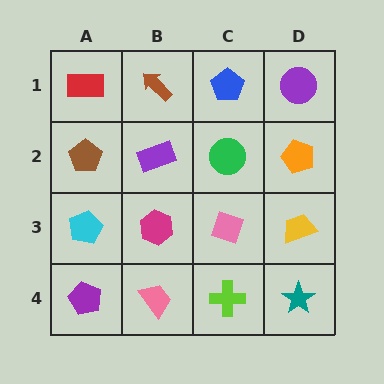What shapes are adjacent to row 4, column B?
A magenta hexagon (row 3, column B), a purple pentagon (row 4, column A), a lime cross (row 4, column C).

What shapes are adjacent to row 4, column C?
A pink diamond (row 3, column C), a pink trapezoid (row 4, column B), a teal star (row 4, column D).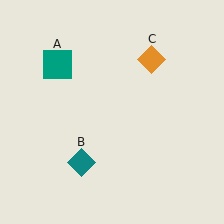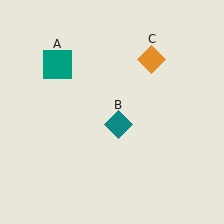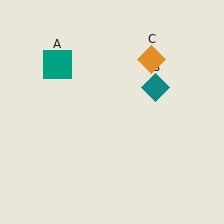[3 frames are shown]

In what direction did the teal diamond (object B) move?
The teal diamond (object B) moved up and to the right.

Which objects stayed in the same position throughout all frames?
Teal square (object A) and orange diamond (object C) remained stationary.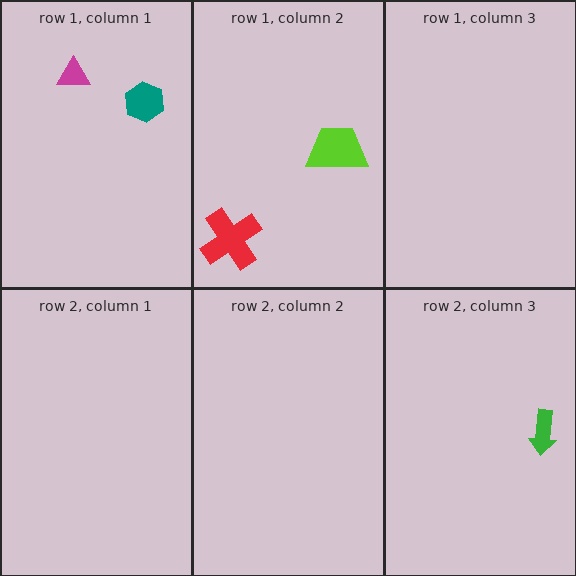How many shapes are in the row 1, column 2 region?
2.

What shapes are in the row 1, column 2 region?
The lime trapezoid, the red cross.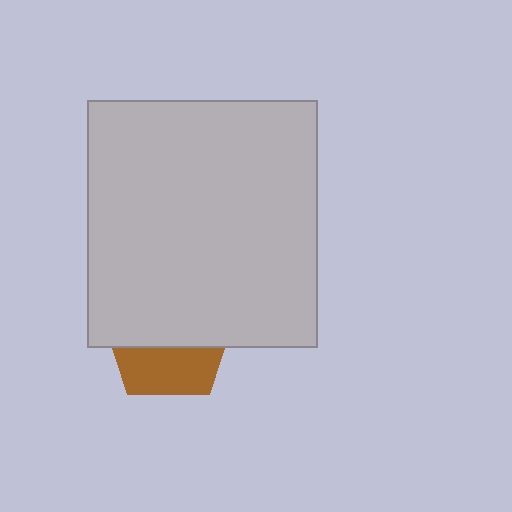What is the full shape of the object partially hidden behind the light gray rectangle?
The partially hidden object is a brown pentagon.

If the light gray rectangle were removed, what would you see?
You would see the complete brown pentagon.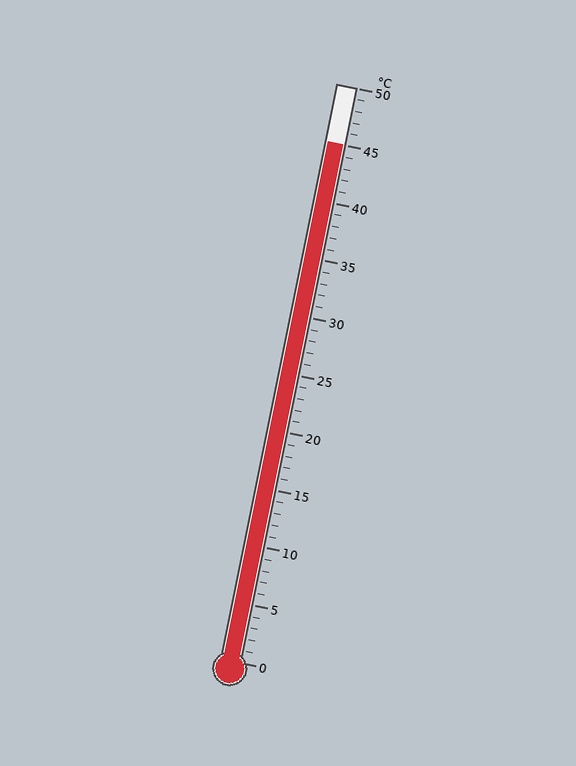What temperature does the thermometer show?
The thermometer shows approximately 45°C.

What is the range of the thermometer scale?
The thermometer scale ranges from 0°C to 50°C.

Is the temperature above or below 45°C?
The temperature is at 45°C.